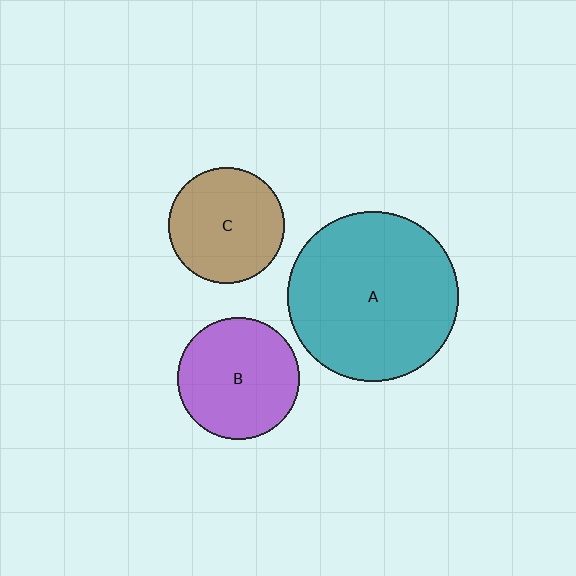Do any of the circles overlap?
No, none of the circles overlap.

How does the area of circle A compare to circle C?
Approximately 2.2 times.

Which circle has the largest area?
Circle A (teal).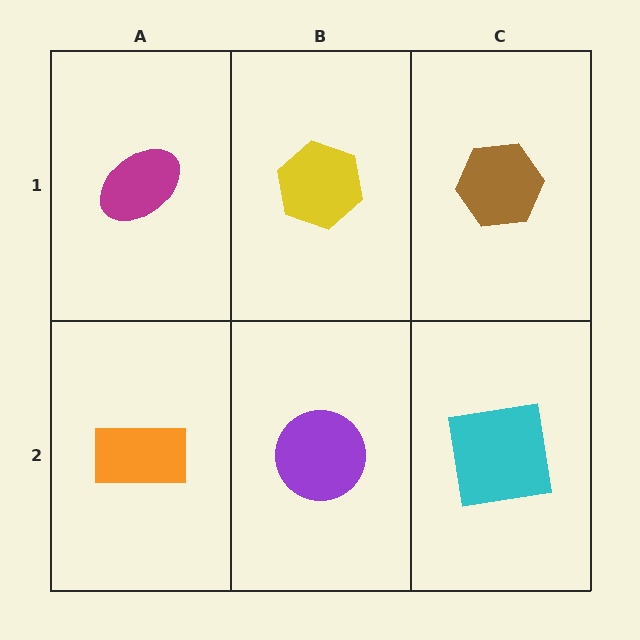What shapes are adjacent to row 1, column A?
An orange rectangle (row 2, column A), a yellow hexagon (row 1, column B).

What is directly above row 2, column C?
A brown hexagon.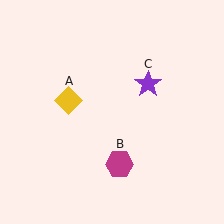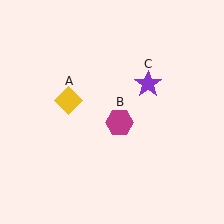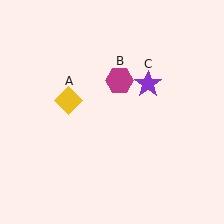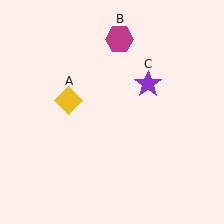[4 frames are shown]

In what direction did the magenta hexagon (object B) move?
The magenta hexagon (object B) moved up.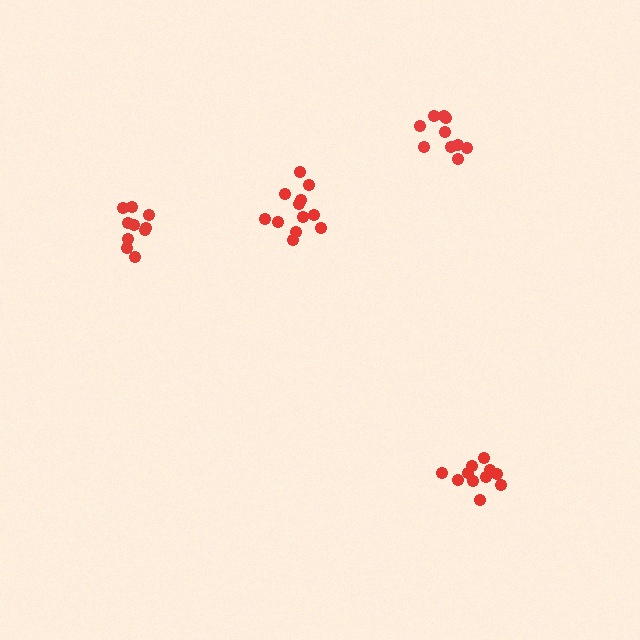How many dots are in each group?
Group 1: 12 dots, Group 2: 12 dots, Group 3: 10 dots, Group 4: 10 dots (44 total).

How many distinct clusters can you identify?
There are 4 distinct clusters.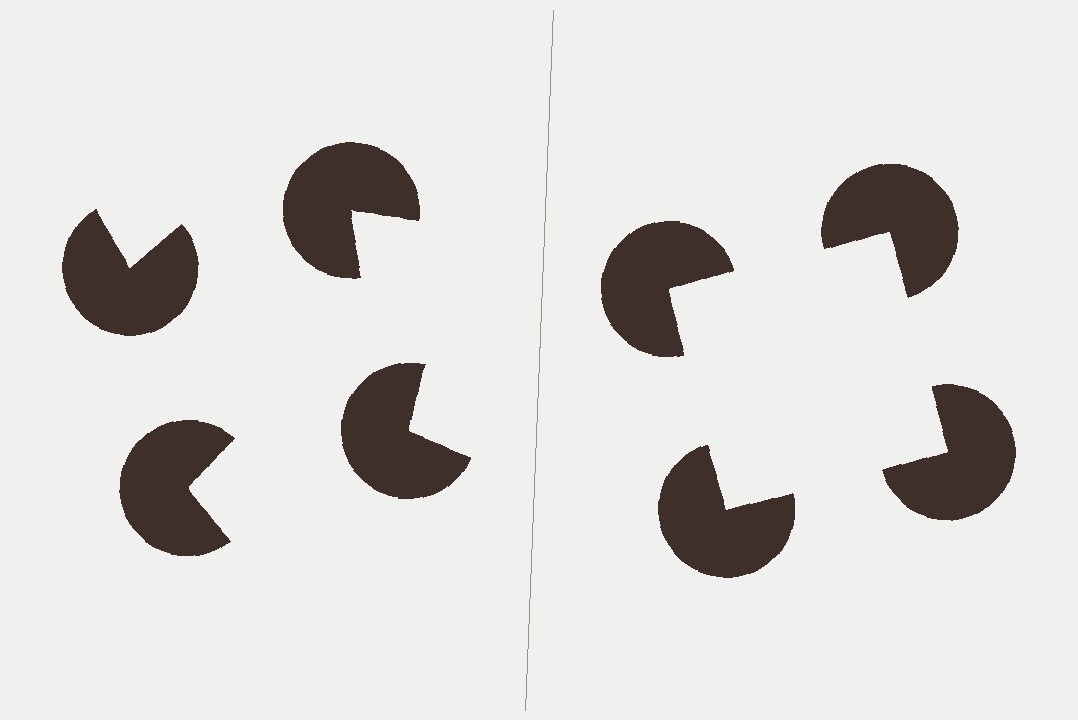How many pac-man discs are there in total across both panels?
8 — 4 on each side.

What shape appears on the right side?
An illusory square.